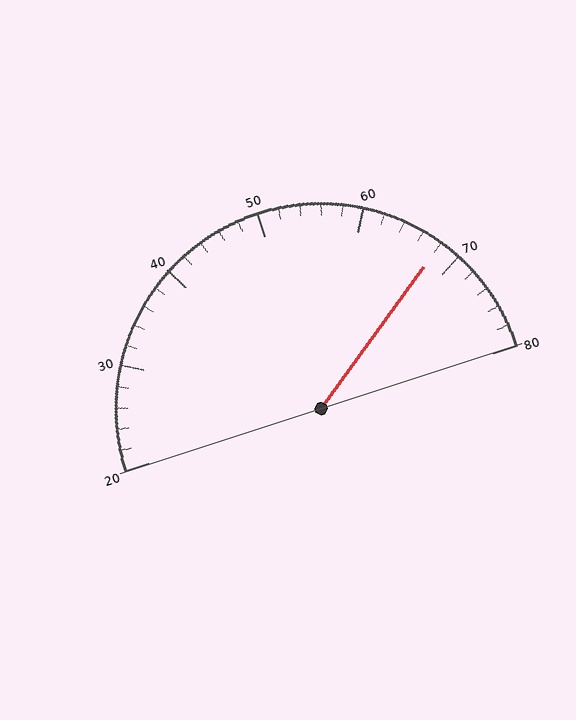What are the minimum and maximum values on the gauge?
The gauge ranges from 20 to 80.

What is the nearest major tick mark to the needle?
The nearest major tick mark is 70.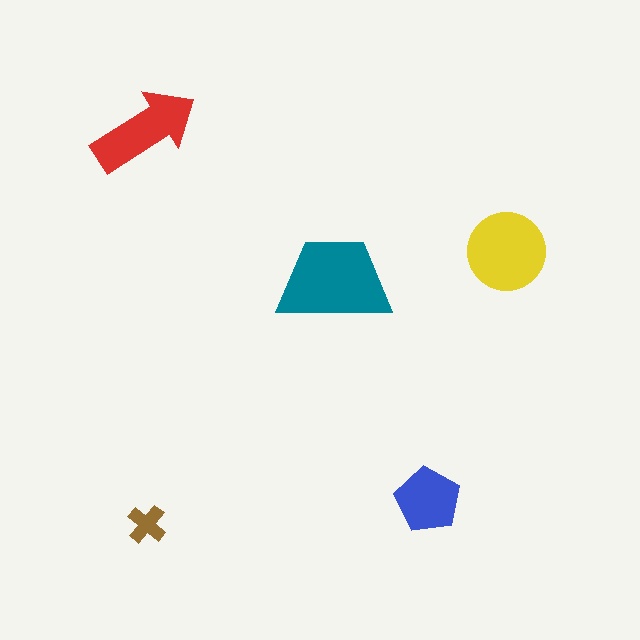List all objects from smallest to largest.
The brown cross, the blue pentagon, the red arrow, the yellow circle, the teal trapezoid.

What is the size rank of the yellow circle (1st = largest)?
2nd.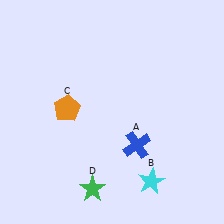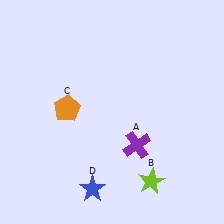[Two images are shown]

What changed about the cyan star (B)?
In Image 1, B is cyan. In Image 2, it changed to lime.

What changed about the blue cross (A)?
In Image 1, A is blue. In Image 2, it changed to purple.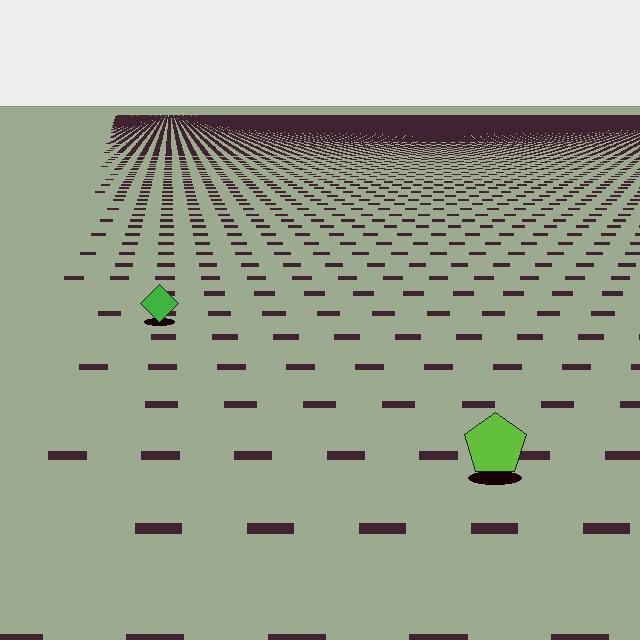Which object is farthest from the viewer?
The green diamond is farthest from the viewer. It appears smaller and the ground texture around it is denser.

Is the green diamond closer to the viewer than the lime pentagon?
No. The lime pentagon is closer — you can tell from the texture gradient: the ground texture is coarser near it.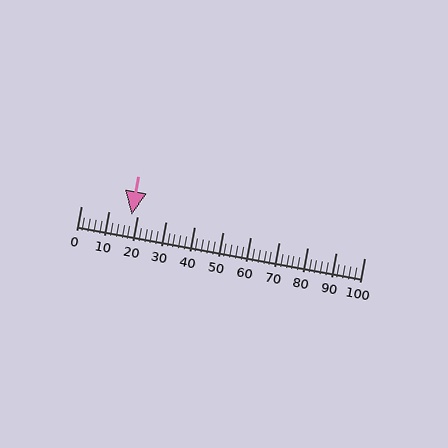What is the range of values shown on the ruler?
The ruler shows values from 0 to 100.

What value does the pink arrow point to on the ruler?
The pink arrow points to approximately 18.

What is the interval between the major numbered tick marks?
The major tick marks are spaced 10 units apart.